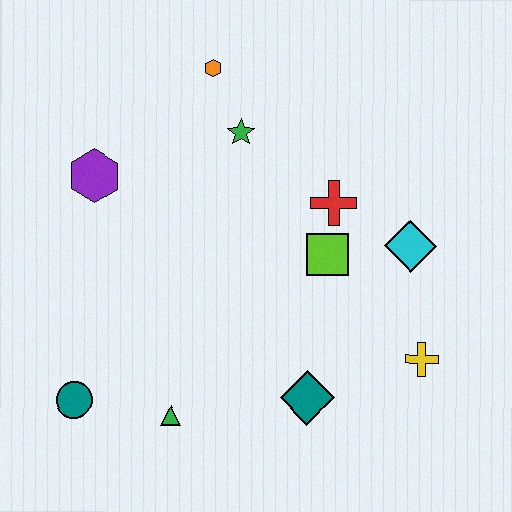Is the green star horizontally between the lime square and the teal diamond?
No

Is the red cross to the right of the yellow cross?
No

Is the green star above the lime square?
Yes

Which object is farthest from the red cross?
The teal circle is farthest from the red cross.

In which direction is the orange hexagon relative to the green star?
The orange hexagon is above the green star.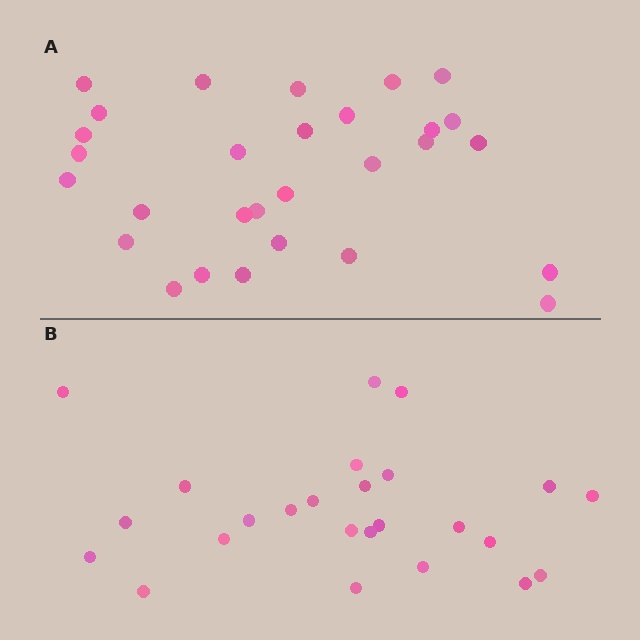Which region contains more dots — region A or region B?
Region A (the top region) has more dots.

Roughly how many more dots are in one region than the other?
Region A has about 4 more dots than region B.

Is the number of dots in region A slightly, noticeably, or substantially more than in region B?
Region A has only slightly more — the two regions are fairly close. The ratio is roughly 1.2 to 1.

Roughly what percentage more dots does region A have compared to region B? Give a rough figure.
About 15% more.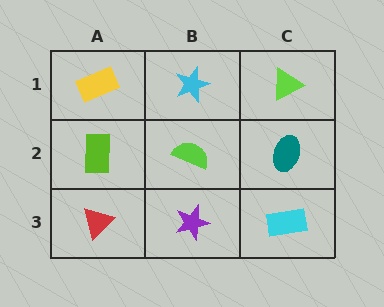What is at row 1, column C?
A lime triangle.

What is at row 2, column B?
A lime semicircle.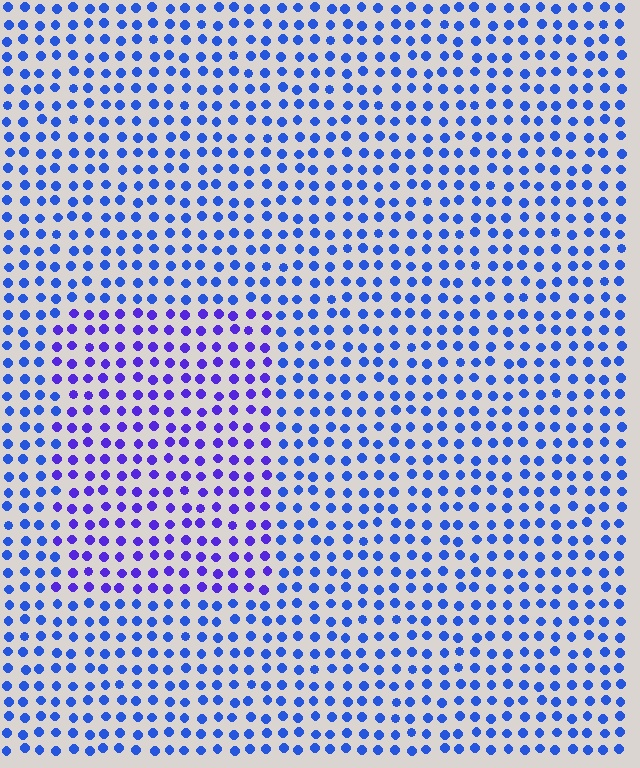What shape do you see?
I see a rectangle.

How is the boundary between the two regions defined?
The boundary is defined purely by a slight shift in hue (about 31 degrees). Spacing, size, and orientation are identical on both sides.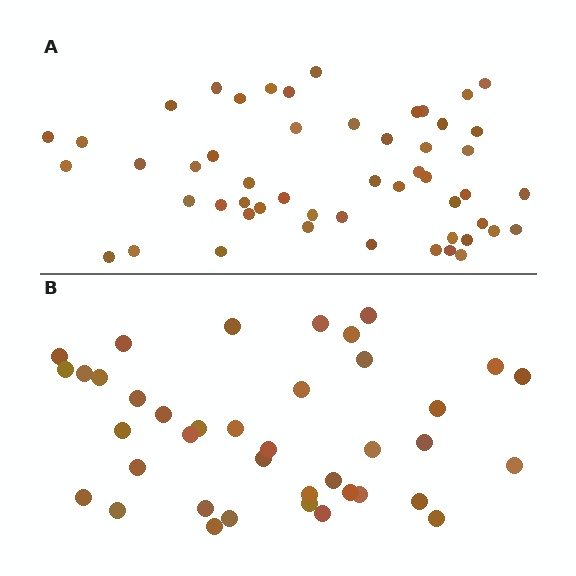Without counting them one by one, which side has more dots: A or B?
Region A (the top region) has more dots.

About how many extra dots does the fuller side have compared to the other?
Region A has approximately 15 more dots than region B.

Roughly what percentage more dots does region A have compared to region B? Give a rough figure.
About 35% more.